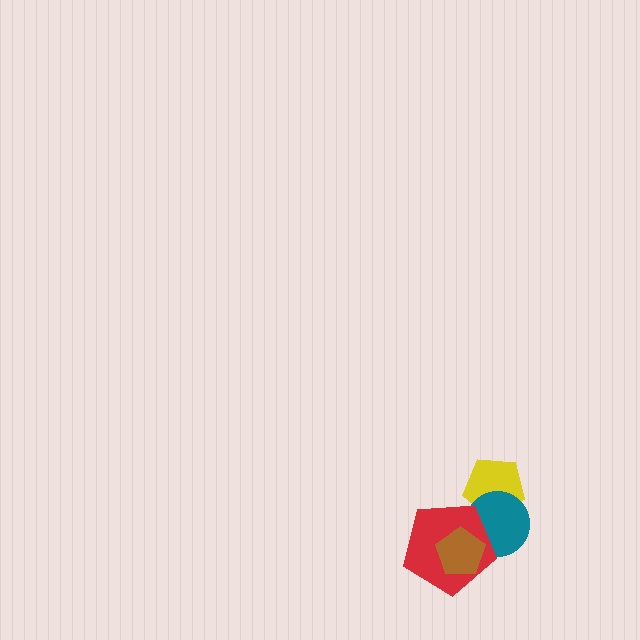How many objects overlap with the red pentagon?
2 objects overlap with the red pentagon.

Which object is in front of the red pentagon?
The brown pentagon is in front of the red pentagon.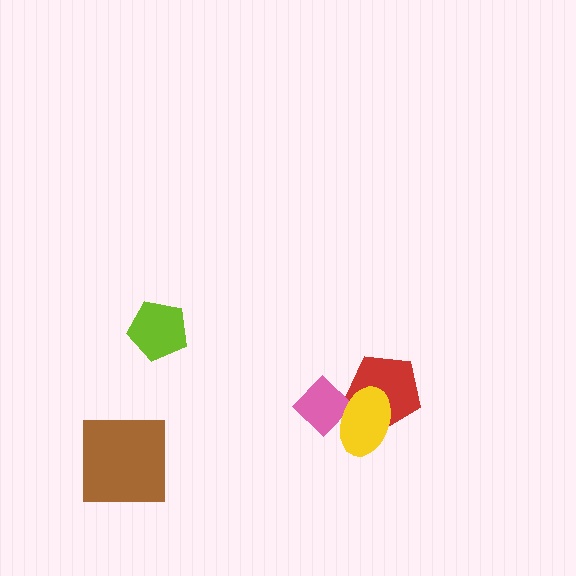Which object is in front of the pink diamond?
The yellow ellipse is in front of the pink diamond.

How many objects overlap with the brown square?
0 objects overlap with the brown square.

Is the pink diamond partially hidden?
Yes, it is partially covered by another shape.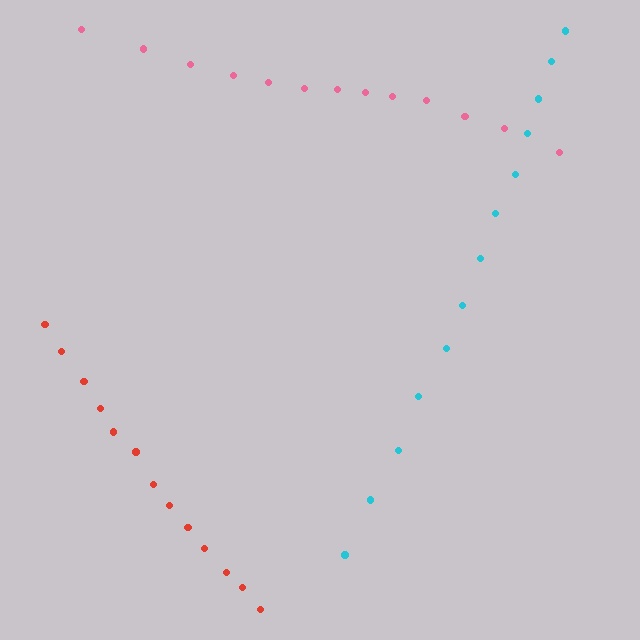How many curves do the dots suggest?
There are 3 distinct paths.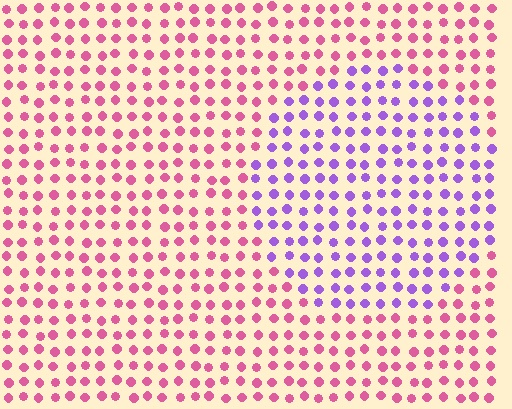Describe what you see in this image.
The image is filled with small pink elements in a uniform arrangement. A circle-shaped region is visible where the elements are tinted to a slightly different hue, forming a subtle color boundary.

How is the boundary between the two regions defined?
The boundary is defined purely by a slight shift in hue (about 58 degrees). Spacing, size, and orientation are identical on both sides.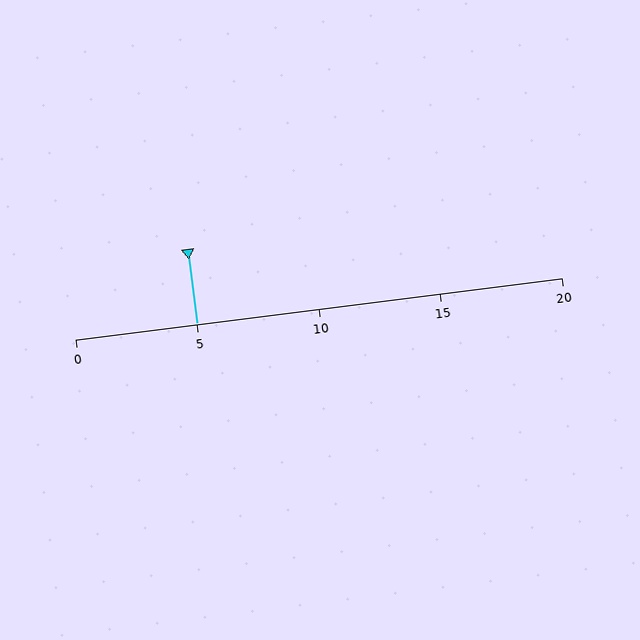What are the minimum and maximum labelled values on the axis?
The axis runs from 0 to 20.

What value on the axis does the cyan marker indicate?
The marker indicates approximately 5.